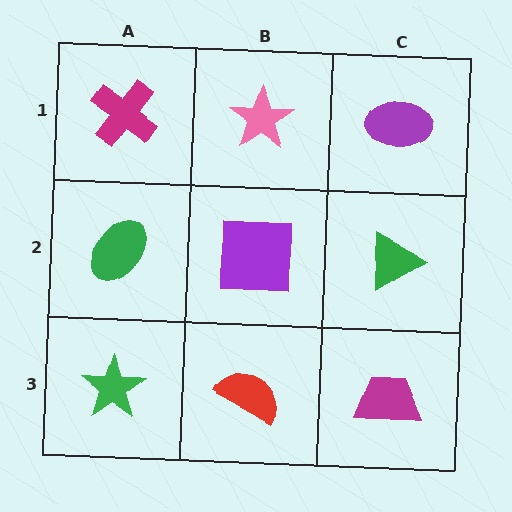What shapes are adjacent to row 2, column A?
A magenta cross (row 1, column A), a green star (row 3, column A), a purple square (row 2, column B).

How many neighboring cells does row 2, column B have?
4.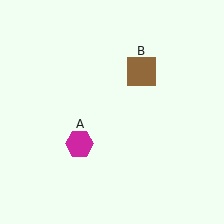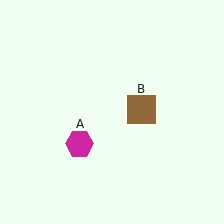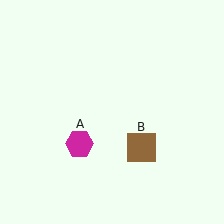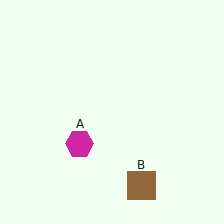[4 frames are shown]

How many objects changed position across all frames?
1 object changed position: brown square (object B).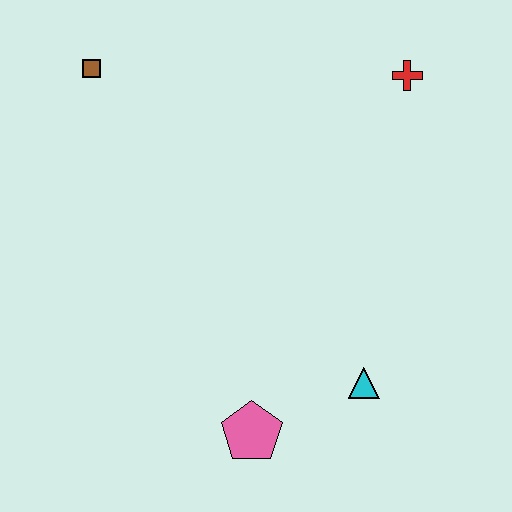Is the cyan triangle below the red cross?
Yes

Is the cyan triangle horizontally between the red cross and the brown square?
Yes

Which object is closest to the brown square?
The red cross is closest to the brown square.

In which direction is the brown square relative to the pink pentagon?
The brown square is above the pink pentagon.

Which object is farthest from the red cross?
The pink pentagon is farthest from the red cross.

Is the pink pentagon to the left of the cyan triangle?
Yes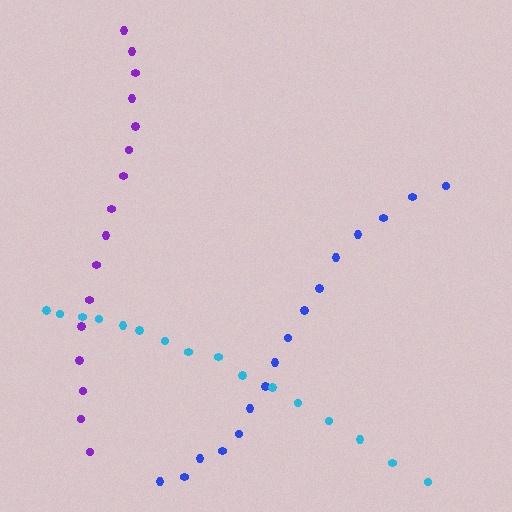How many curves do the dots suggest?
There are 3 distinct paths.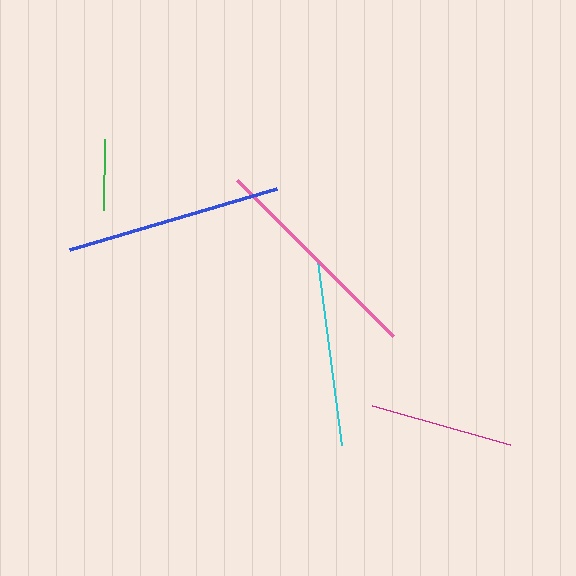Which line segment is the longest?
The pink line is the longest at approximately 221 pixels.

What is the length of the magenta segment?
The magenta segment is approximately 143 pixels long.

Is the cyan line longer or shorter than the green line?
The cyan line is longer than the green line.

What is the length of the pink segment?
The pink segment is approximately 221 pixels long.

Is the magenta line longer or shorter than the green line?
The magenta line is longer than the green line.